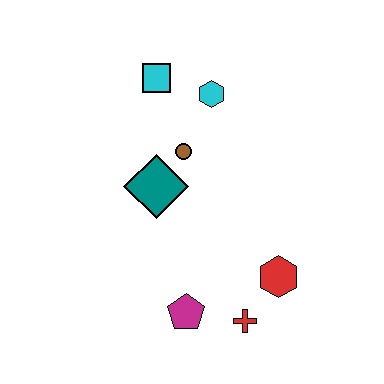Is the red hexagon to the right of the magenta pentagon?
Yes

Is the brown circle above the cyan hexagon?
No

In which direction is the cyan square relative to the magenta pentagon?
The cyan square is above the magenta pentagon.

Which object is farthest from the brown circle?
The red cross is farthest from the brown circle.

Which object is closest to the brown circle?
The teal diamond is closest to the brown circle.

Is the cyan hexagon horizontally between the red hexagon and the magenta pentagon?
Yes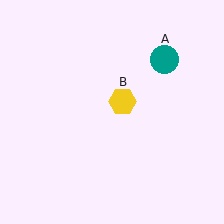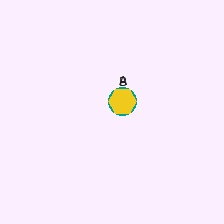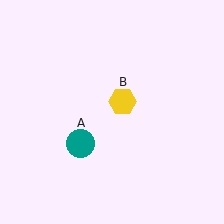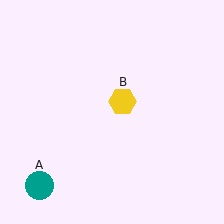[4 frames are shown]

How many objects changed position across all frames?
1 object changed position: teal circle (object A).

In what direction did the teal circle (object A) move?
The teal circle (object A) moved down and to the left.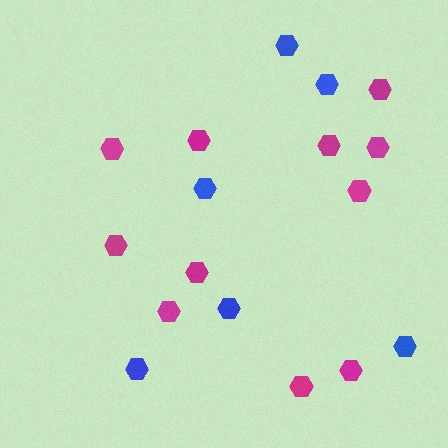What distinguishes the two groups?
There are 2 groups: one group of blue hexagons (6) and one group of magenta hexagons (11).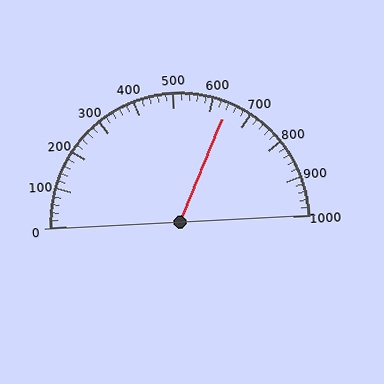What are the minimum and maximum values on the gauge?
The gauge ranges from 0 to 1000.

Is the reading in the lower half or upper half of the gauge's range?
The reading is in the upper half of the range (0 to 1000).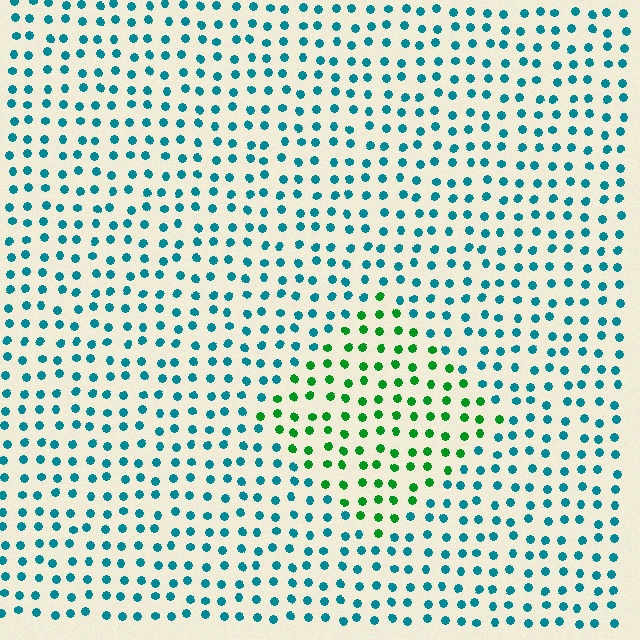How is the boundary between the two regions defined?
The boundary is defined purely by a slight shift in hue (about 53 degrees). Spacing, size, and orientation are identical on both sides.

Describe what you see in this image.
The image is filled with small teal elements in a uniform arrangement. A diamond-shaped region is visible where the elements are tinted to a slightly different hue, forming a subtle color boundary.